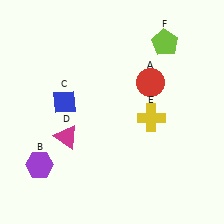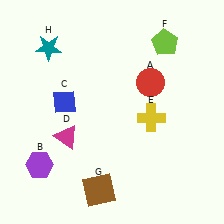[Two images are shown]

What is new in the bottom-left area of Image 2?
A brown square (G) was added in the bottom-left area of Image 2.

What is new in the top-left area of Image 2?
A teal star (H) was added in the top-left area of Image 2.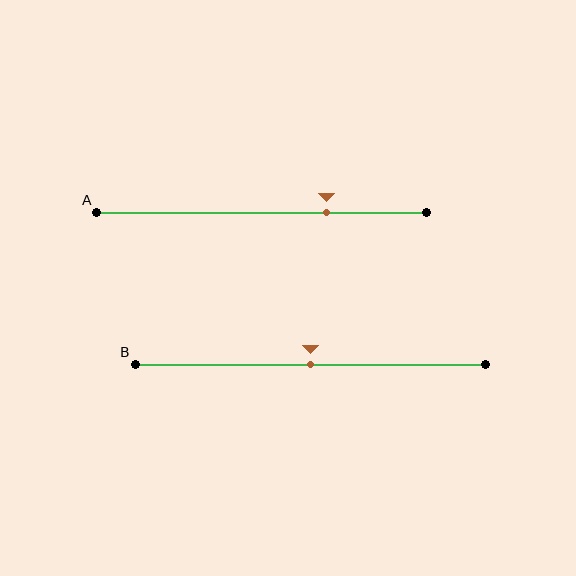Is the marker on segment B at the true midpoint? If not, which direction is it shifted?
Yes, the marker on segment B is at the true midpoint.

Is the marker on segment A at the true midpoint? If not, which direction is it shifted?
No, the marker on segment A is shifted to the right by about 20% of the segment length.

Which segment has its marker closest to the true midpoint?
Segment B has its marker closest to the true midpoint.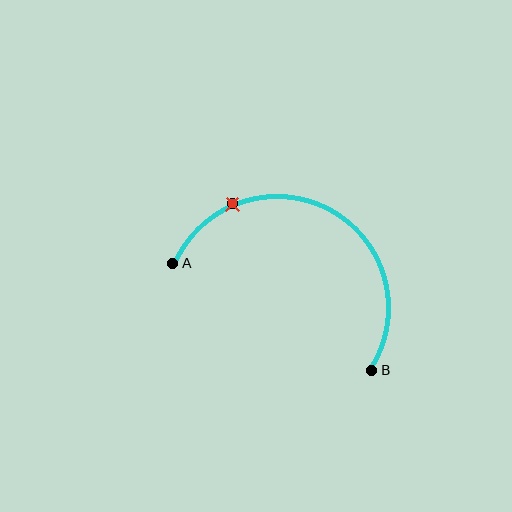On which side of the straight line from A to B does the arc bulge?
The arc bulges above the straight line connecting A and B.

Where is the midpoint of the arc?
The arc midpoint is the point on the curve farthest from the straight line joining A and B. It sits above that line.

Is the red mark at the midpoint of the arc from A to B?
No. The red mark lies on the arc but is closer to endpoint A. The arc midpoint would be at the point on the curve equidistant along the arc from both A and B.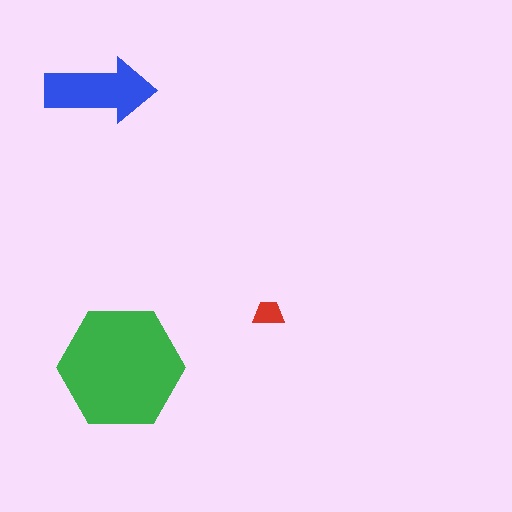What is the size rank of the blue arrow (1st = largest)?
2nd.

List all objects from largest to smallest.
The green hexagon, the blue arrow, the red trapezoid.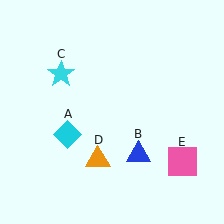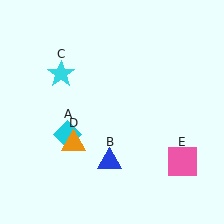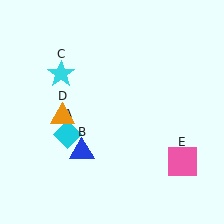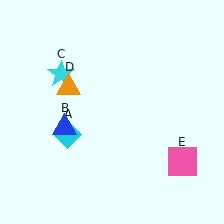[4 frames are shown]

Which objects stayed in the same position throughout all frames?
Cyan diamond (object A) and cyan star (object C) and pink square (object E) remained stationary.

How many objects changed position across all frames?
2 objects changed position: blue triangle (object B), orange triangle (object D).